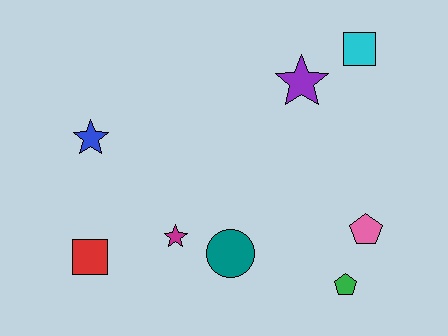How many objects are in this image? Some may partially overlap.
There are 8 objects.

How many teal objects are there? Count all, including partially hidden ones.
There is 1 teal object.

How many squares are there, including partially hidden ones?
There are 2 squares.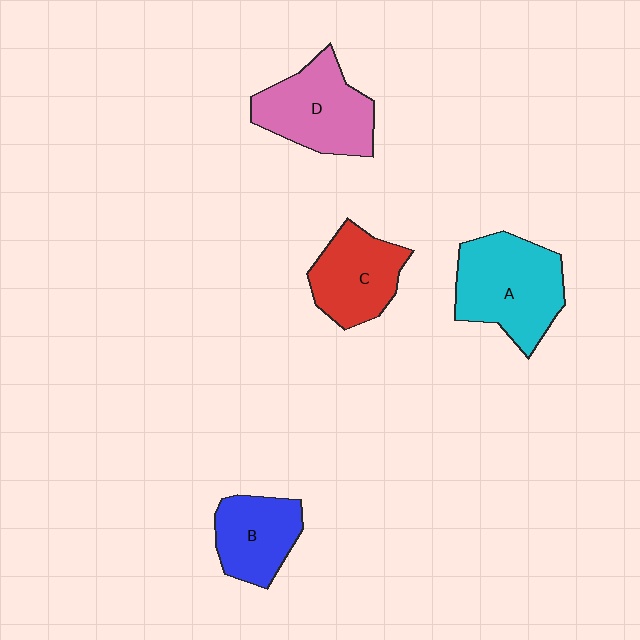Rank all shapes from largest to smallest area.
From largest to smallest: A (cyan), D (pink), C (red), B (blue).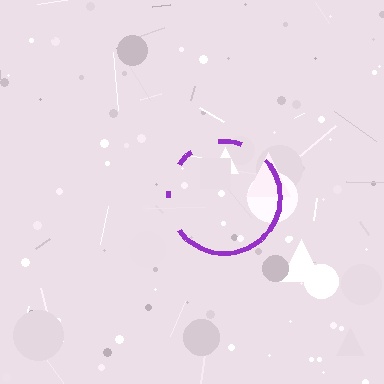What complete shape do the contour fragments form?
The contour fragments form a circle.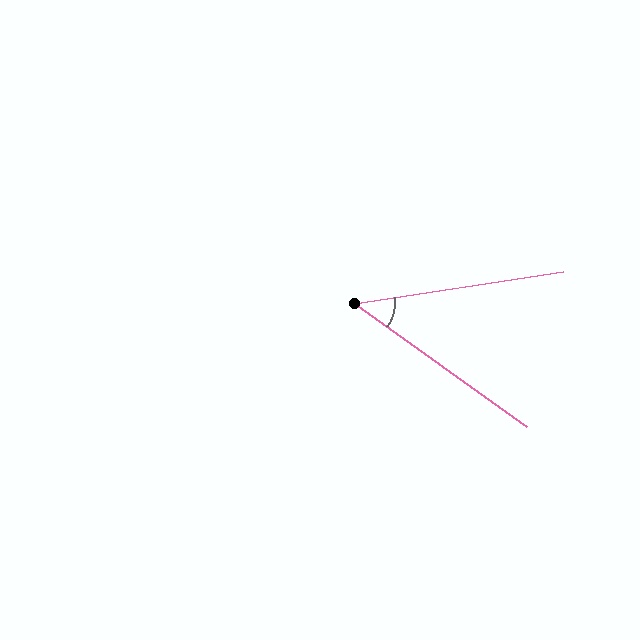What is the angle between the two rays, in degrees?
Approximately 44 degrees.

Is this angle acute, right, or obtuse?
It is acute.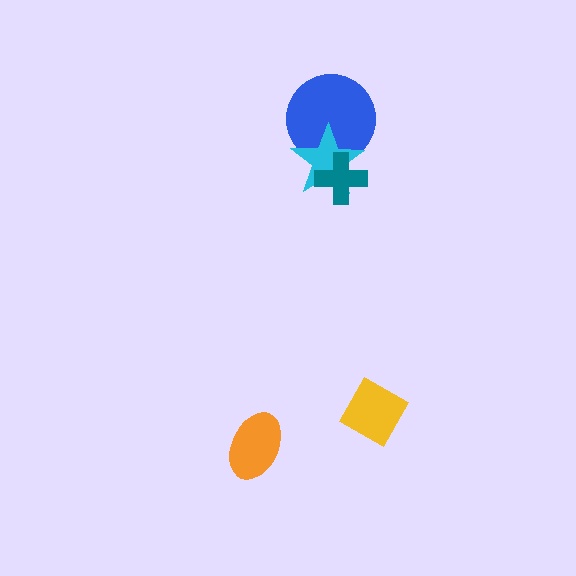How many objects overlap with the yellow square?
0 objects overlap with the yellow square.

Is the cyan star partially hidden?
Yes, it is partially covered by another shape.